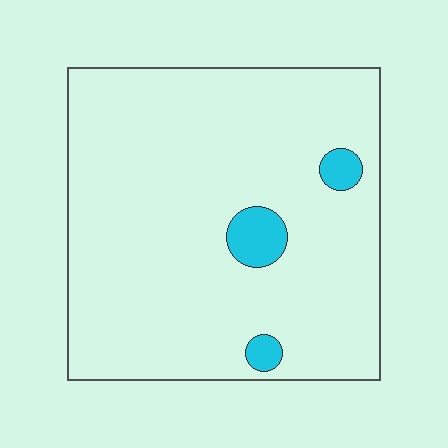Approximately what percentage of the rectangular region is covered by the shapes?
Approximately 5%.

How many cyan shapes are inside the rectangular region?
3.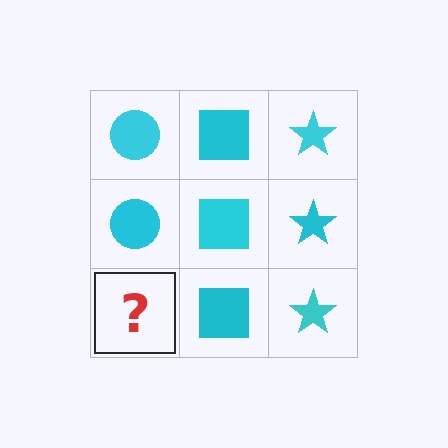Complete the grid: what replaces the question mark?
The question mark should be replaced with a cyan circle.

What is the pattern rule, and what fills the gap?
The rule is that each column has a consistent shape. The gap should be filled with a cyan circle.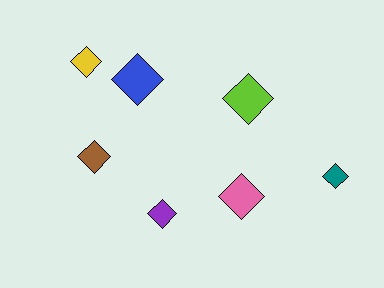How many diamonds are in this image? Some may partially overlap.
There are 7 diamonds.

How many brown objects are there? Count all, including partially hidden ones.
There is 1 brown object.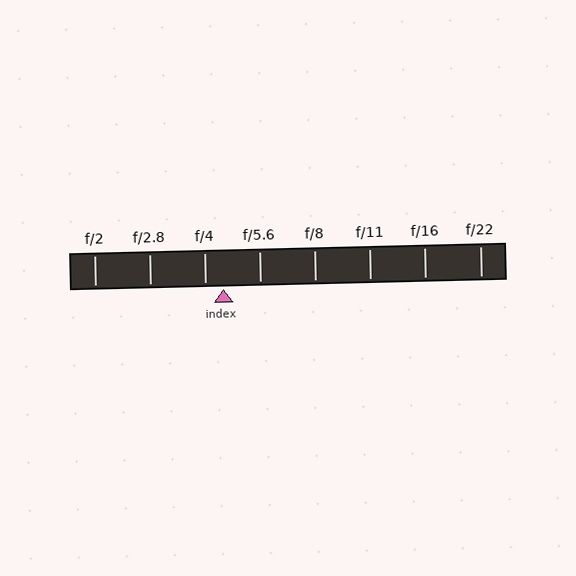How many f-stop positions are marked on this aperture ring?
There are 8 f-stop positions marked.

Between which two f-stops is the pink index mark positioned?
The index mark is between f/4 and f/5.6.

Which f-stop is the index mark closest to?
The index mark is closest to f/4.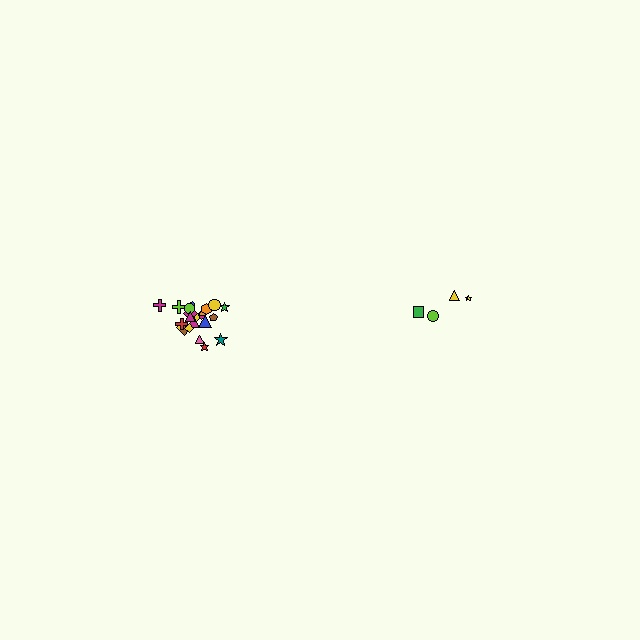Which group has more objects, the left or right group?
The left group.